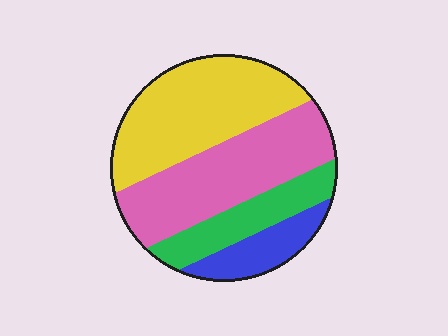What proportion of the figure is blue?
Blue covers about 10% of the figure.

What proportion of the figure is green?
Green takes up about one sixth (1/6) of the figure.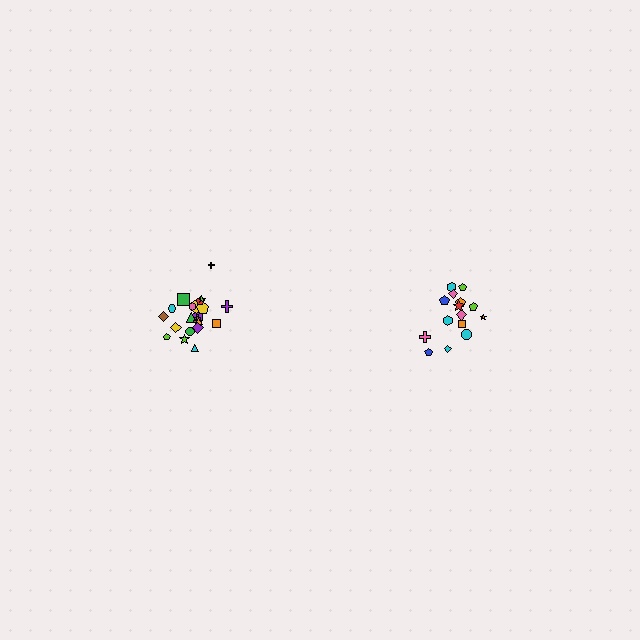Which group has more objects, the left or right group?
The left group.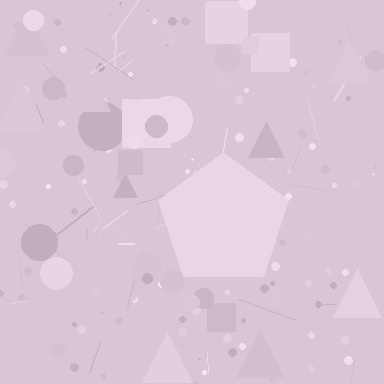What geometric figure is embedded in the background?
A pentagon is embedded in the background.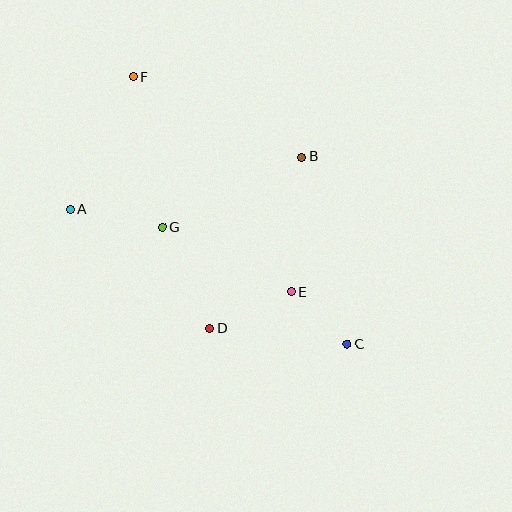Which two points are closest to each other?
Points C and E are closest to each other.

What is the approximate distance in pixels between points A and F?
The distance between A and F is approximately 147 pixels.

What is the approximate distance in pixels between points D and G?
The distance between D and G is approximately 111 pixels.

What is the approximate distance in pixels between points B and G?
The distance between B and G is approximately 156 pixels.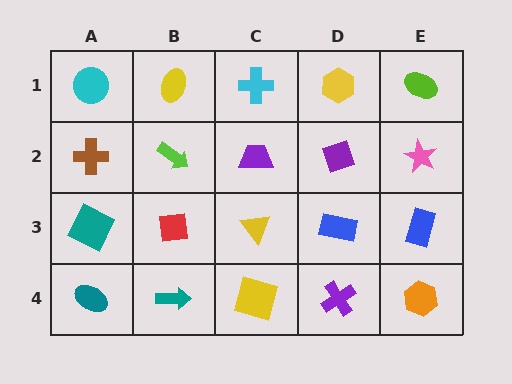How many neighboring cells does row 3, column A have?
3.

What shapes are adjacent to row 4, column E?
A blue rectangle (row 3, column E), a purple cross (row 4, column D).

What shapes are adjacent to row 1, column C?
A purple trapezoid (row 2, column C), a yellow ellipse (row 1, column B), a yellow hexagon (row 1, column D).